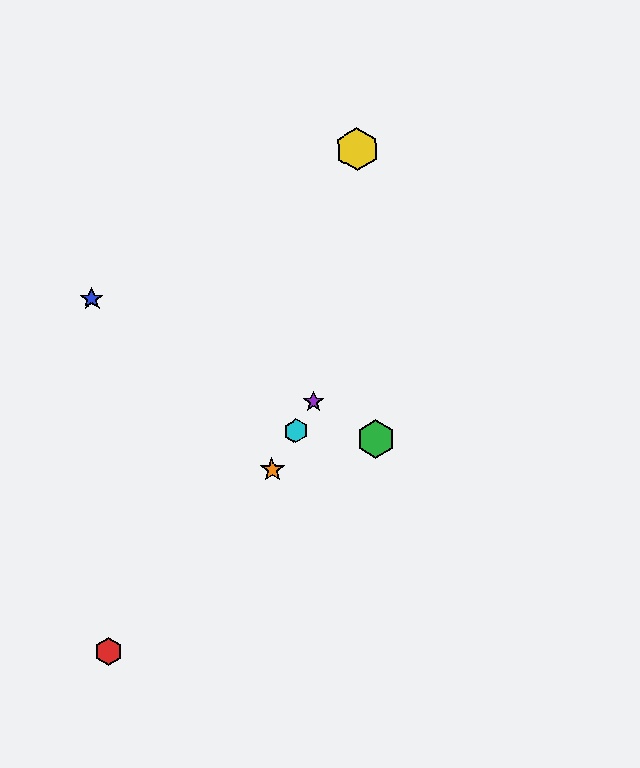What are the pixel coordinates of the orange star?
The orange star is at (272, 470).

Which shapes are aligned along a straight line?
The purple star, the orange star, the cyan hexagon are aligned along a straight line.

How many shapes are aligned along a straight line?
3 shapes (the purple star, the orange star, the cyan hexagon) are aligned along a straight line.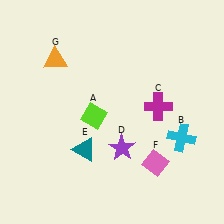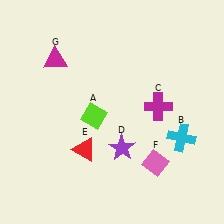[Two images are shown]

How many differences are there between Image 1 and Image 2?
There are 2 differences between the two images.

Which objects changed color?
E changed from teal to red. G changed from orange to magenta.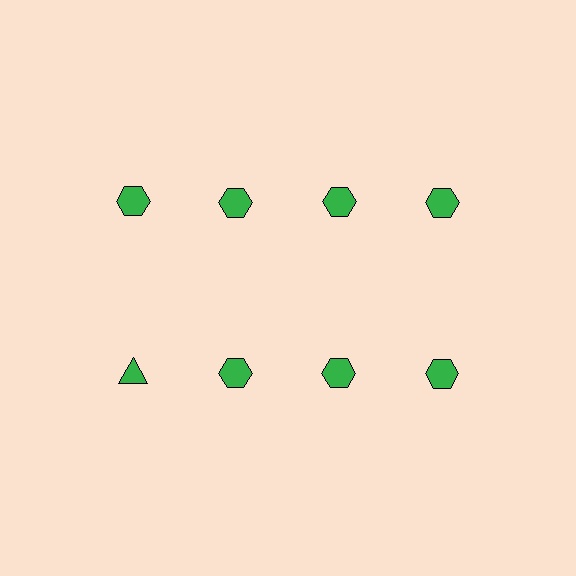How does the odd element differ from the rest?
It has a different shape: triangle instead of hexagon.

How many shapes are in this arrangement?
There are 8 shapes arranged in a grid pattern.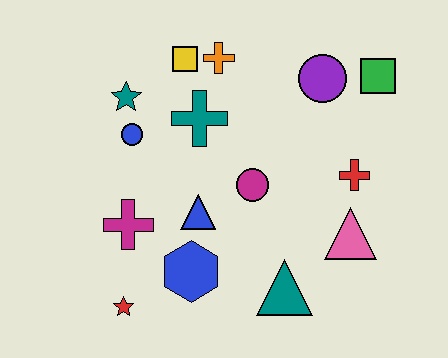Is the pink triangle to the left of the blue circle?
No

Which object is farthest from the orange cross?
The red star is farthest from the orange cross.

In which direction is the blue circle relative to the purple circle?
The blue circle is to the left of the purple circle.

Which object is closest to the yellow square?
The orange cross is closest to the yellow square.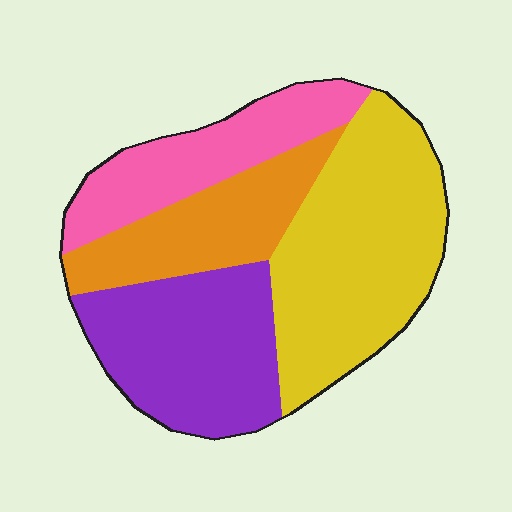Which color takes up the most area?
Yellow, at roughly 35%.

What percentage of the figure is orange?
Orange covers 19% of the figure.